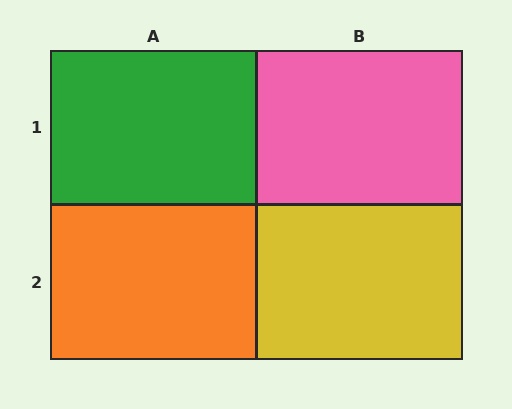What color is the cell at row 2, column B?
Yellow.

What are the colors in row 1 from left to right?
Green, pink.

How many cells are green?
1 cell is green.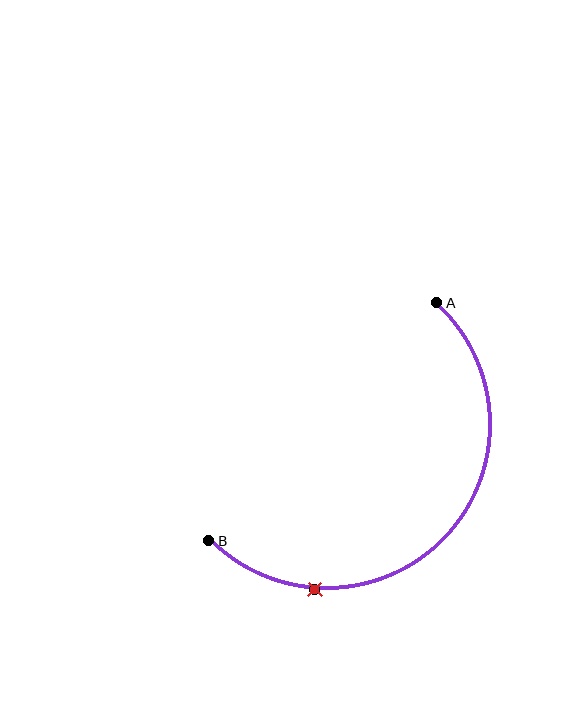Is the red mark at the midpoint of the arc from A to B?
No. The red mark lies on the arc but is closer to endpoint B. The arc midpoint would be at the point on the curve equidistant along the arc from both A and B.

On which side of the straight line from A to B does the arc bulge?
The arc bulges below and to the right of the straight line connecting A and B.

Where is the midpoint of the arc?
The arc midpoint is the point on the curve farthest from the straight line joining A and B. It sits below and to the right of that line.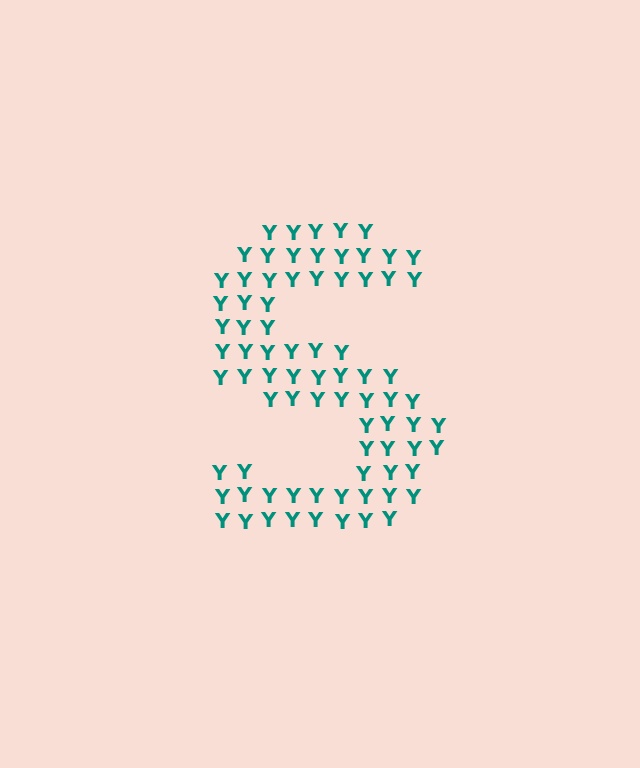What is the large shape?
The large shape is the letter S.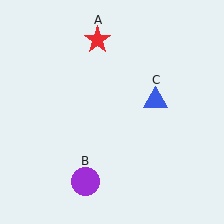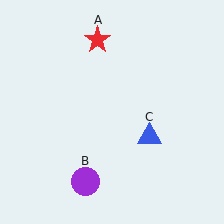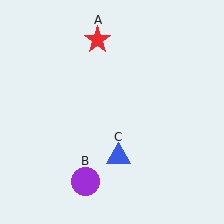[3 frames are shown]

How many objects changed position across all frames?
1 object changed position: blue triangle (object C).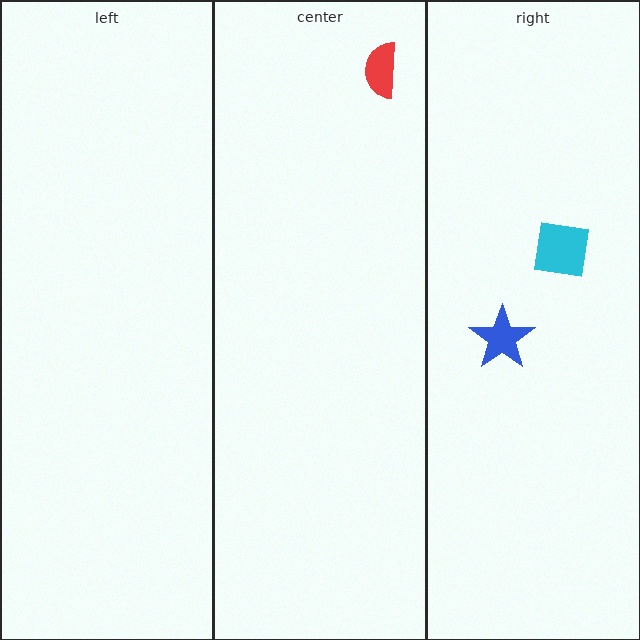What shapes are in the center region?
The red semicircle.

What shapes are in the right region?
The blue star, the cyan square.